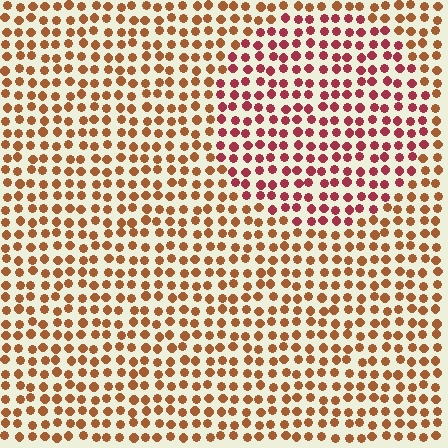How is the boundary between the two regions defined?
The boundary is defined purely by a slight shift in hue (about 36 degrees). Spacing, size, and orientation are identical on both sides.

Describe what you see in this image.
The image is filled with small brown elements in a uniform arrangement. A circle-shaped region is visible where the elements are tinted to a slightly different hue, forming a subtle color boundary.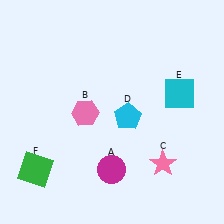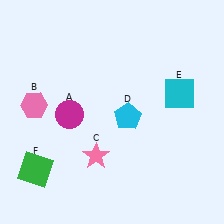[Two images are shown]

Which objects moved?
The objects that moved are: the magenta circle (A), the pink hexagon (B), the pink star (C).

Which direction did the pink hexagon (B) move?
The pink hexagon (B) moved left.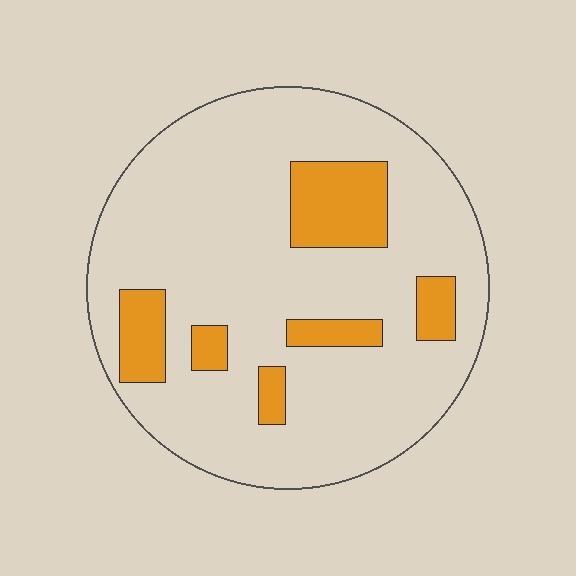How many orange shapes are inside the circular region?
6.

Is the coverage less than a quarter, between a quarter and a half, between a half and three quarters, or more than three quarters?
Less than a quarter.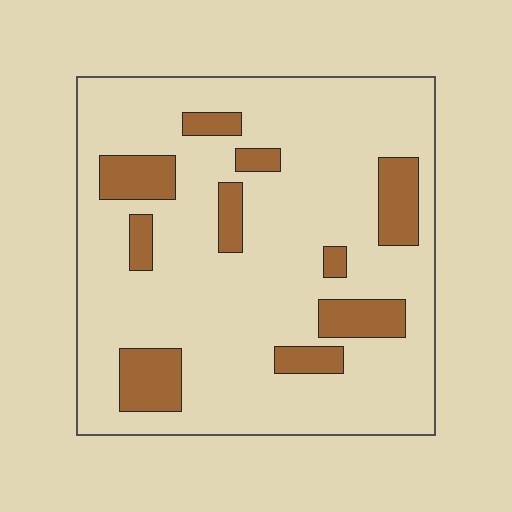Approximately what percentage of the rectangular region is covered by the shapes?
Approximately 20%.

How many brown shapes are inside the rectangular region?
10.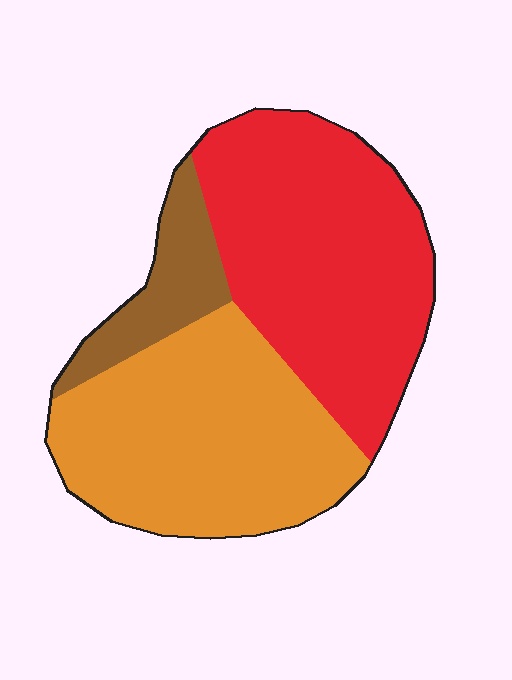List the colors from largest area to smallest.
From largest to smallest: red, orange, brown.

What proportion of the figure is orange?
Orange covers around 45% of the figure.